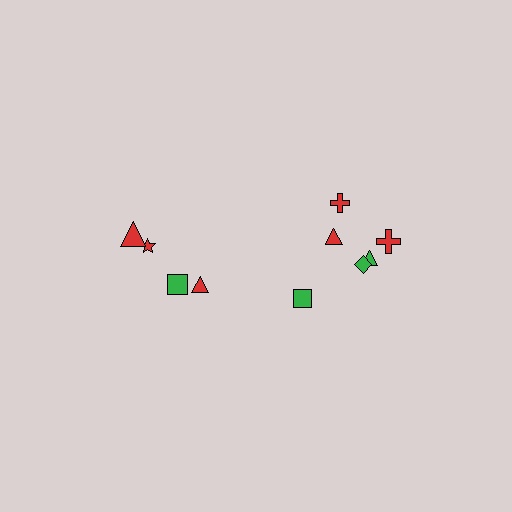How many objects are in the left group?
There are 4 objects.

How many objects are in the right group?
There are 6 objects.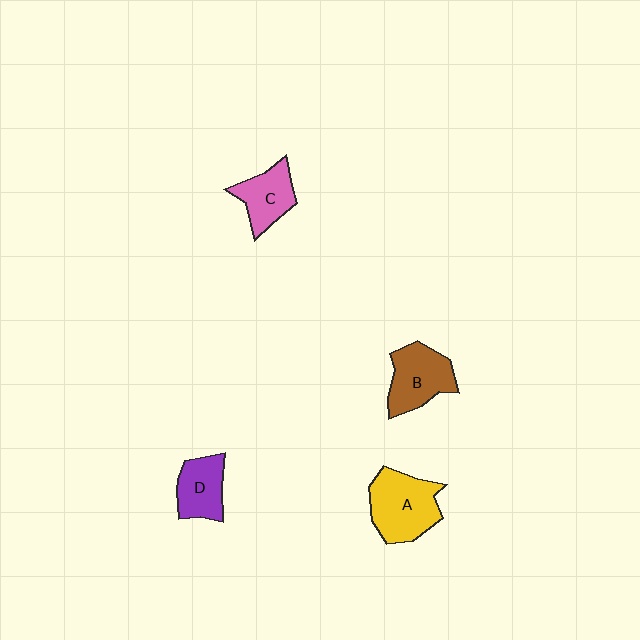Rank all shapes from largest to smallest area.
From largest to smallest: A (yellow), B (brown), C (pink), D (purple).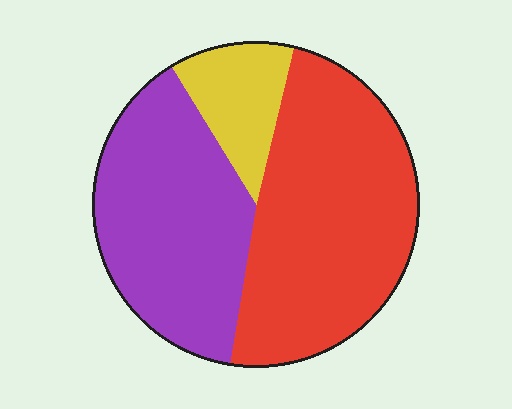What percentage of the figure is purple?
Purple covers around 40% of the figure.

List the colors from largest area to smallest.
From largest to smallest: red, purple, yellow.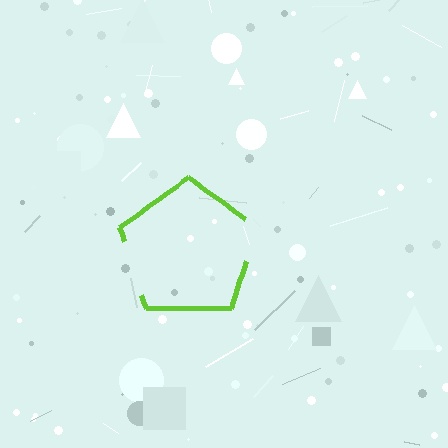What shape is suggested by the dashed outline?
The dashed outline suggests a pentagon.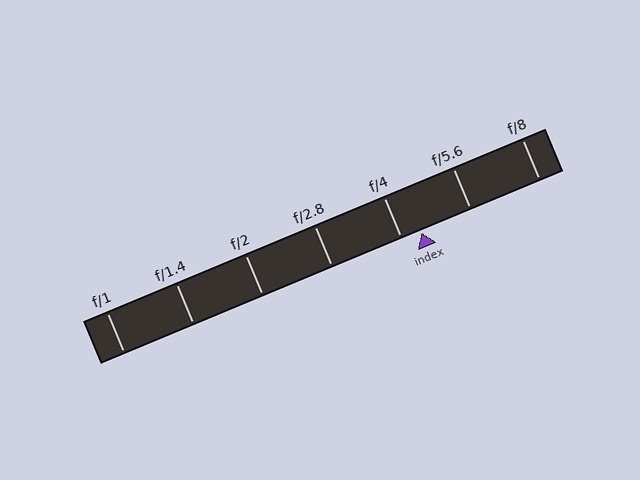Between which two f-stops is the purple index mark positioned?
The index mark is between f/4 and f/5.6.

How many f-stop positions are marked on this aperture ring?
There are 7 f-stop positions marked.